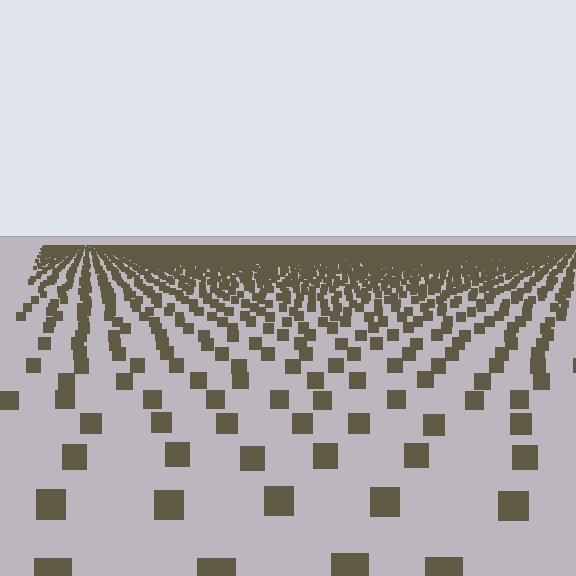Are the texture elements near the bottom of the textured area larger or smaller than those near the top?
Larger. Near the bottom, elements are closer to the viewer and appear at a bigger on-screen size.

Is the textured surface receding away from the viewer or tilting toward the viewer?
The surface is receding away from the viewer. Texture elements get smaller and denser toward the top.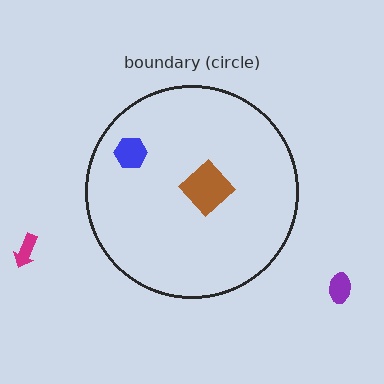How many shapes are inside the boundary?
2 inside, 2 outside.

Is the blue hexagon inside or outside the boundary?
Inside.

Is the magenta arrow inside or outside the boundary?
Outside.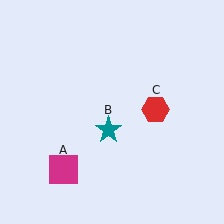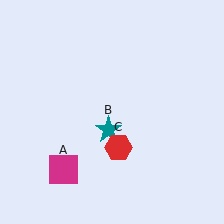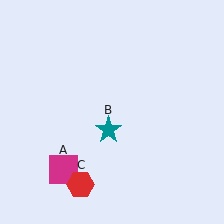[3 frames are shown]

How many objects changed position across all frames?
1 object changed position: red hexagon (object C).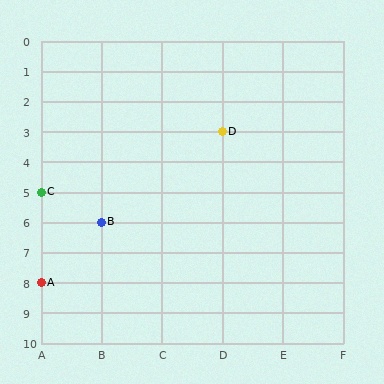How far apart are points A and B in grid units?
Points A and B are 1 column and 2 rows apart (about 2.2 grid units diagonally).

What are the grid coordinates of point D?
Point D is at grid coordinates (D, 3).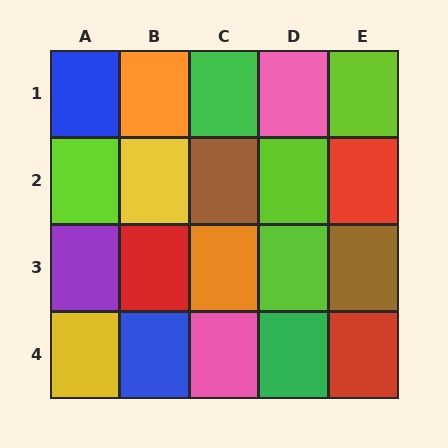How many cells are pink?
2 cells are pink.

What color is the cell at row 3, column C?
Orange.